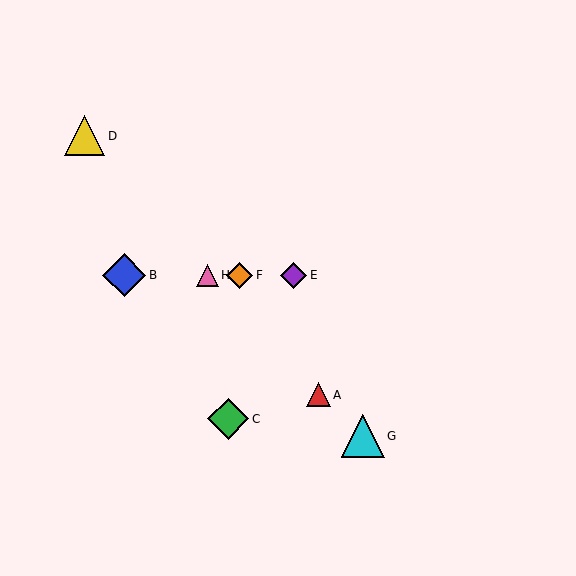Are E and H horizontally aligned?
Yes, both are at y≈275.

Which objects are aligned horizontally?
Objects B, E, F, H are aligned horizontally.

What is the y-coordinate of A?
Object A is at y≈395.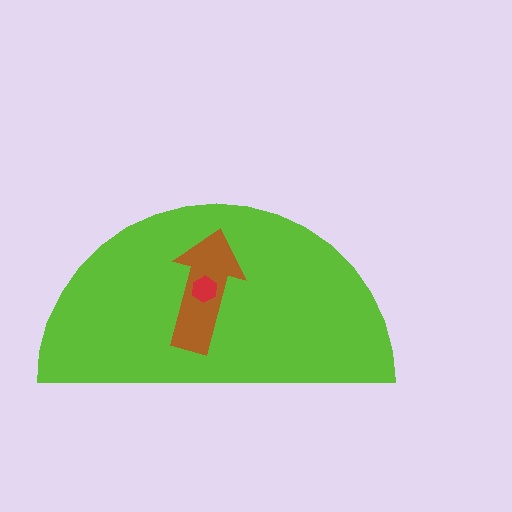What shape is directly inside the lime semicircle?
The brown arrow.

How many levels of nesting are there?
3.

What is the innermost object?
The red hexagon.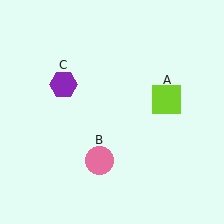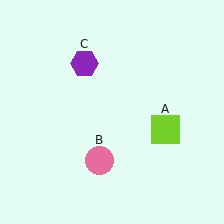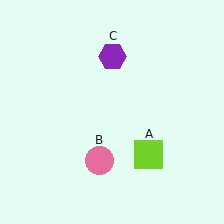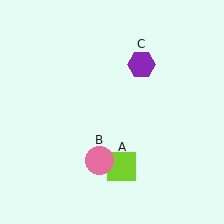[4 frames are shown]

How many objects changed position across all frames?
2 objects changed position: lime square (object A), purple hexagon (object C).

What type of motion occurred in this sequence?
The lime square (object A), purple hexagon (object C) rotated clockwise around the center of the scene.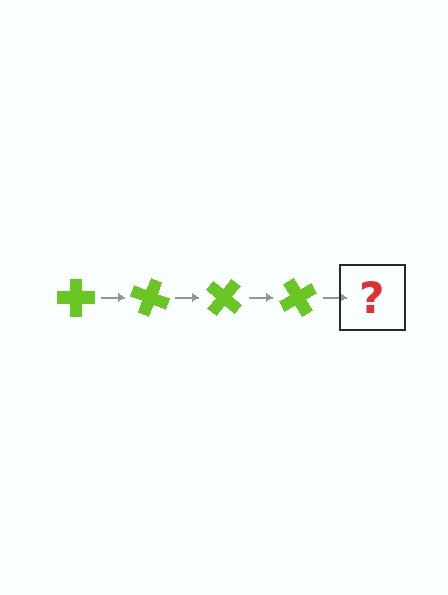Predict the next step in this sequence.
The next step is a lime cross rotated 80 degrees.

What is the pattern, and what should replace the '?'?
The pattern is that the cross rotates 20 degrees each step. The '?' should be a lime cross rotated 80 degrees.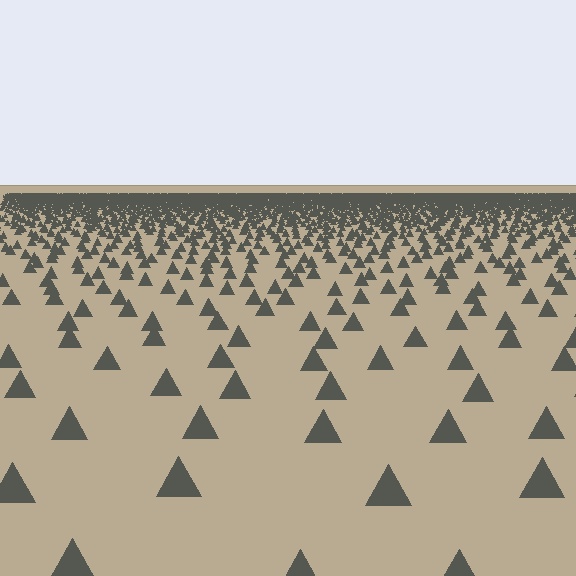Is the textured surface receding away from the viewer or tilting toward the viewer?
The surface is receding away from the viewer. Texture elements get smaller and denser toward the top.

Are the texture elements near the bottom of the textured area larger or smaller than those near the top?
Larger. Near the bottom, elements are closer to the viewer and appear at a bigger on-screen size.